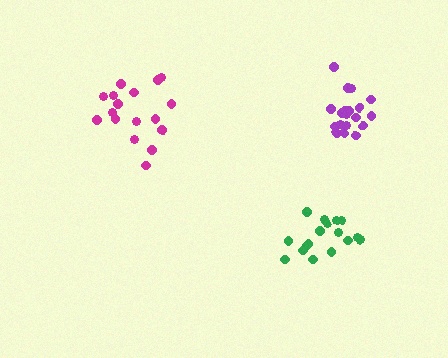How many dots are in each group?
Group 1: 17 dots, Group 2: 17 dots, Group 3: 19 dots (53 total).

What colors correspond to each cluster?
The clusters are colored: magenta, green, purple.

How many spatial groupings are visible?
There are 3 spatial groupings.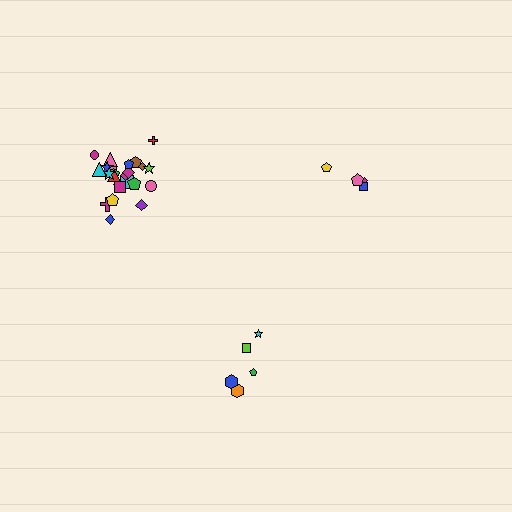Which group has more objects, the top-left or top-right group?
The top-left group.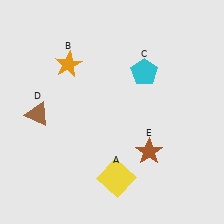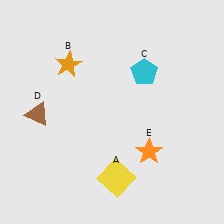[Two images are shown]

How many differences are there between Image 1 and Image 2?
There is 1 difference between the two images.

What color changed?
The star (E) changed from brown in Image 1 to orange in Image 2.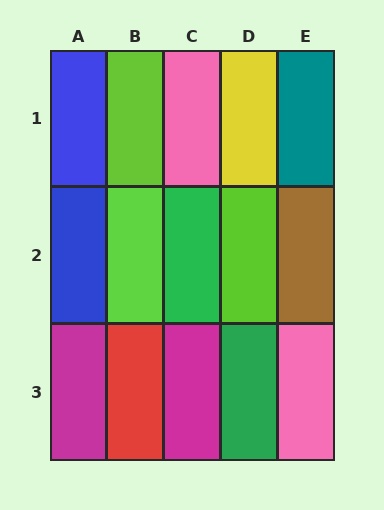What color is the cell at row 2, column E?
Brown.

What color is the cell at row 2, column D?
Lime.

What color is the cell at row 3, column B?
Red.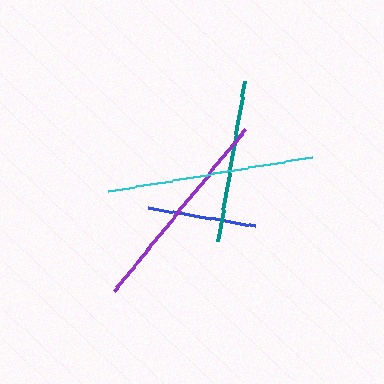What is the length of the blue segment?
The blue segment is approximately 108 pixels long.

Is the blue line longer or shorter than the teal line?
The teal line is longer than the blue line.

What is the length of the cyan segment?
The cyan segment is approximately 207 pixels long.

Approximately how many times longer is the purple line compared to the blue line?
The purple line is approximately 1.9 times the length of the blue line.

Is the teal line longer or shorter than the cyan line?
The cyan line is longer than the teal line.